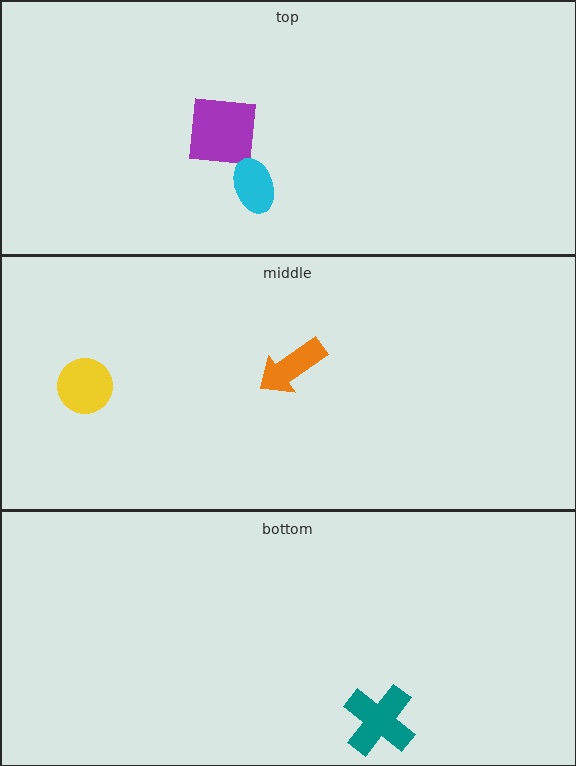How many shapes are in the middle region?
2.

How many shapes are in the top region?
2.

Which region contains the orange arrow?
The middle region.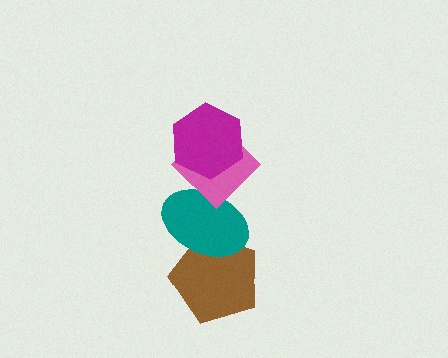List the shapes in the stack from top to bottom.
From top to bottom: the magenta hexagon, the pink diamond, the teal ellipse, the brown pentagon.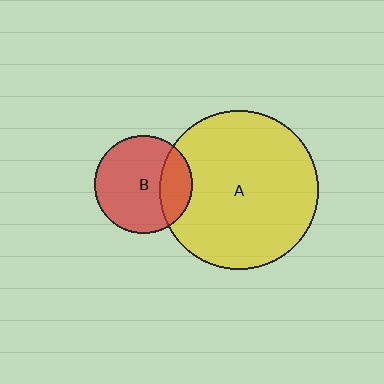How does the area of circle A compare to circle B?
Approximately 2.6 times.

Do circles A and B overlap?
Yes.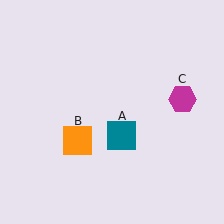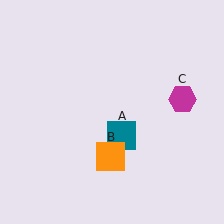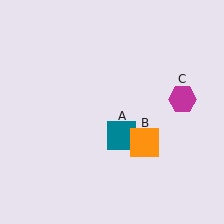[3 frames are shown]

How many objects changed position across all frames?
1 object changed position: orange square (object B).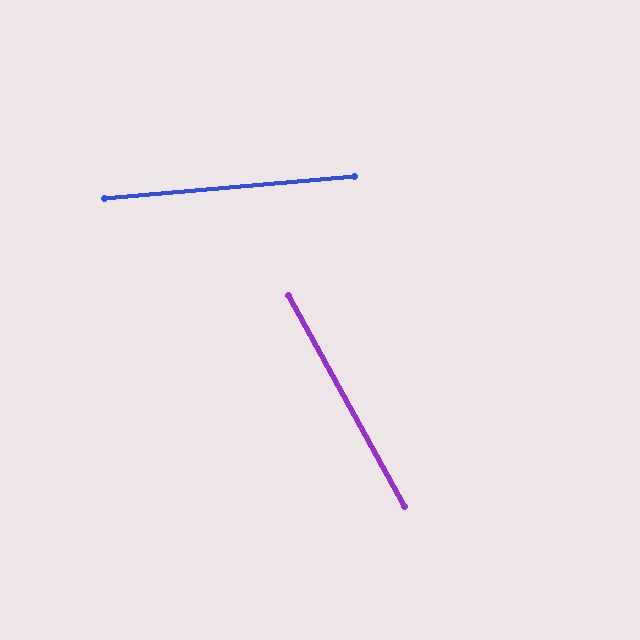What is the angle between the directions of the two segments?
Approximately 66 degrees.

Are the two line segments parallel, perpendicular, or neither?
Neither parallel nor perpendicular — they differ by about 66°.